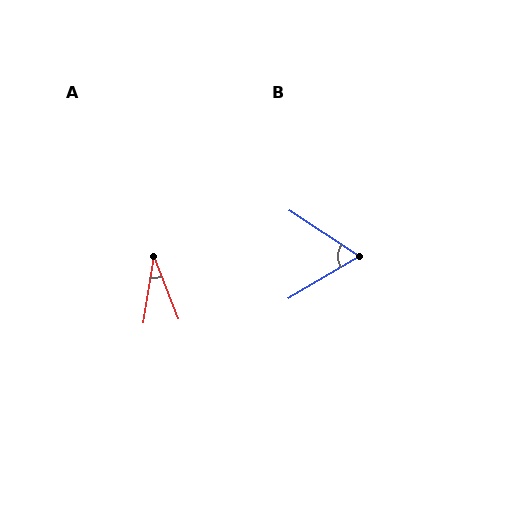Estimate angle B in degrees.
Approximately 64 degrees.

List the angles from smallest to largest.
A (31°), B (64°).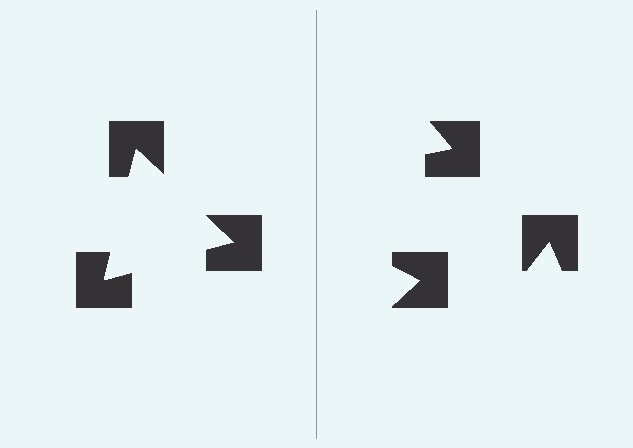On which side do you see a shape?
An illusory triangle appears on the left side. On the right side the wedge cuts are rotated, so no coherent shape forms.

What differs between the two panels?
The notched squares are positioned identically on both sides; only the wedge orientations differ. On the left they align to a triangle; on the right they are misaligned.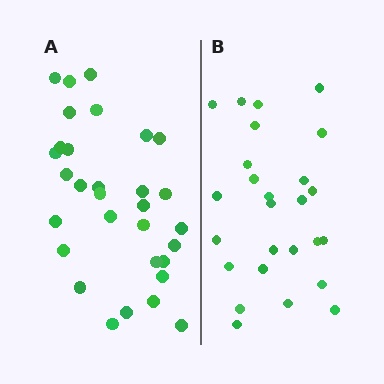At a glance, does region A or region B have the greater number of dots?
Region A (the left region) has more dots.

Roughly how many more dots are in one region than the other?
Region A has about 5 more dots than region B.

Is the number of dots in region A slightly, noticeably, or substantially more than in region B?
Region A has only slightly more — the two regions are fairly close. The ratio is roughly 1.2 to 1.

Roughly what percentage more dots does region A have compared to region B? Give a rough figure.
About 20% more.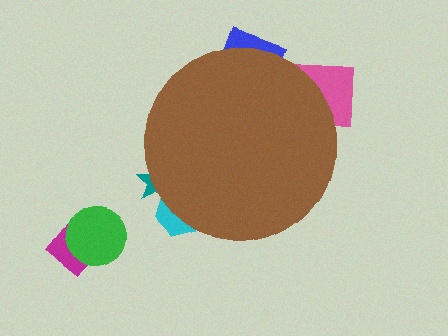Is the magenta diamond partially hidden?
No, the magenta diamond is fully visible.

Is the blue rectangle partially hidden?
Yes, the blue rectangle is partially hidden behind the brown circle.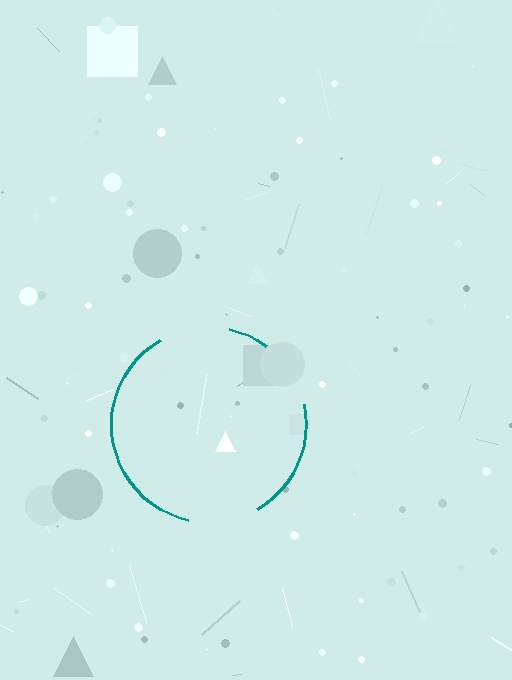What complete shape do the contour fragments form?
The contour fragments form a circle.